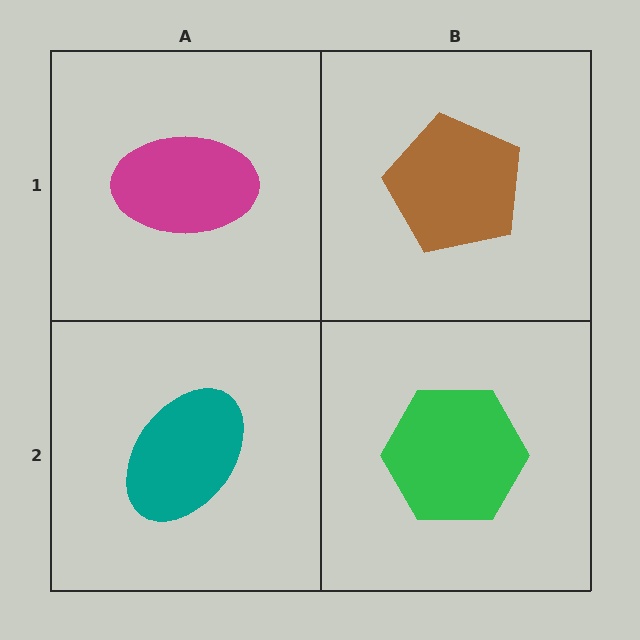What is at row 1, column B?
A brown pentagon.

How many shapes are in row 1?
2 shapes.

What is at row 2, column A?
A teal ellipse.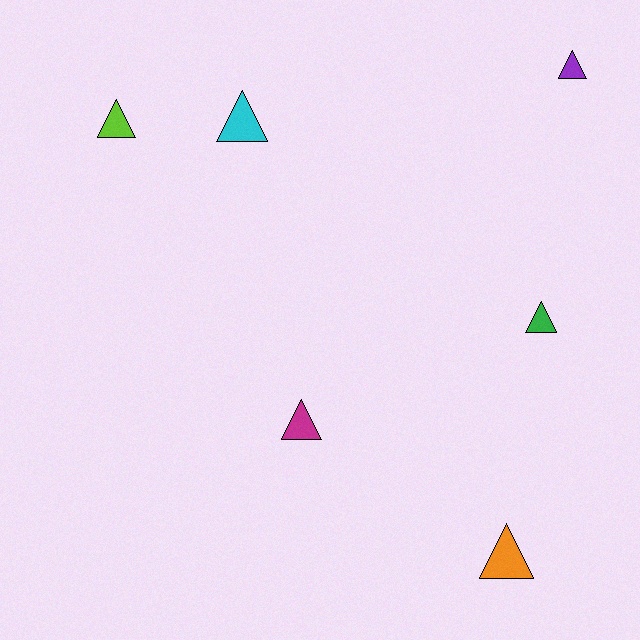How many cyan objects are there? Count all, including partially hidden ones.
There is 1 cyan object.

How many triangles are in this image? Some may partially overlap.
There are 6 triangles.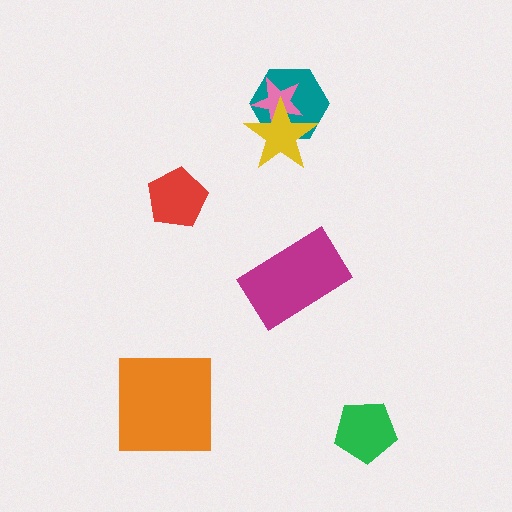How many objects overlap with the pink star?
2 objects overlap with the pink star.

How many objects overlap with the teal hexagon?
2 objects overlap with the teal hexagon.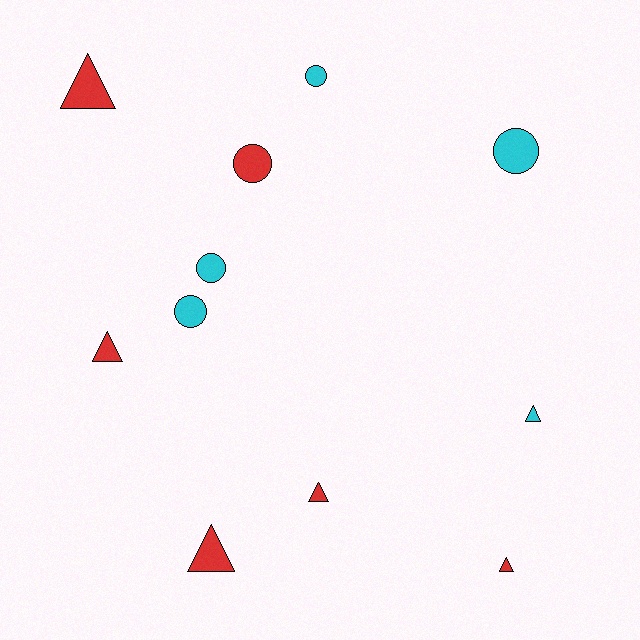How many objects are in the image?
There are 11 objects.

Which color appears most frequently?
Red, with 6 objects.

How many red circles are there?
There is 1 red circle.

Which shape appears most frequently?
Triangle, with 6 objects.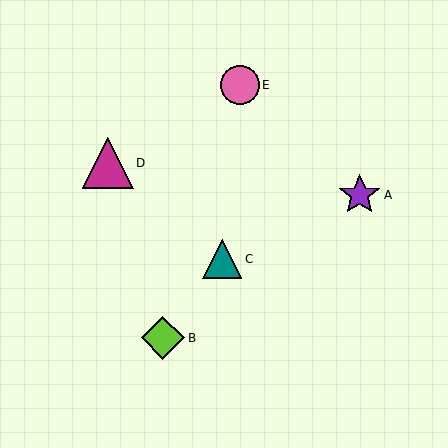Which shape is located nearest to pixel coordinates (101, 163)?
The magenta triangle (labeled D) at (108, 163) is nearest to that location.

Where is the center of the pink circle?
The center of the pink circle is at (240, 85).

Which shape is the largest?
The magenta triangle (labeled D) is the largest.